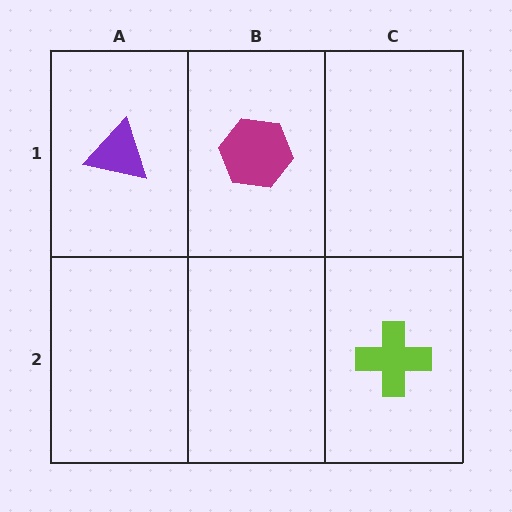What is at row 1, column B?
A magenta hexagon.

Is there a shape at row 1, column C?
No, that cell is empty.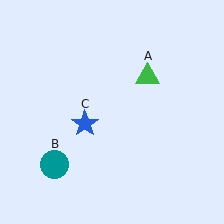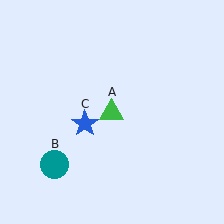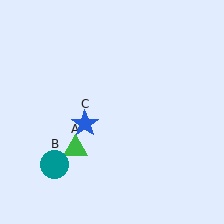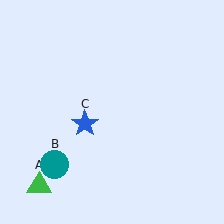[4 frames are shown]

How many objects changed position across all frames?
1 object changed position: green triangle (object A).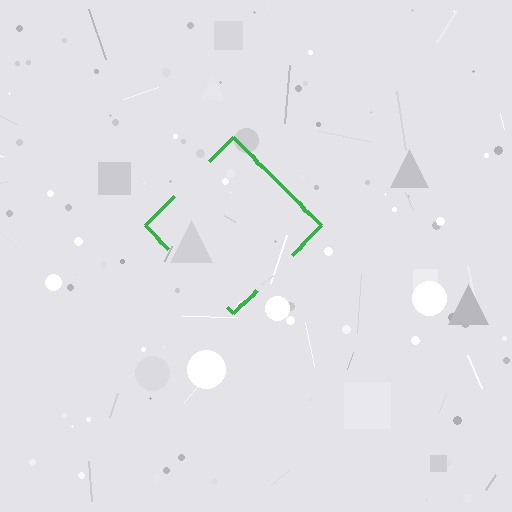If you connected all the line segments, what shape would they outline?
They would outline a diamond.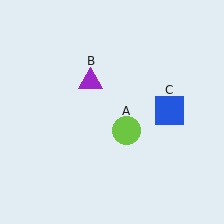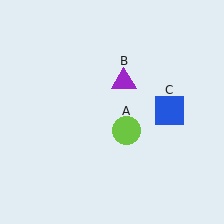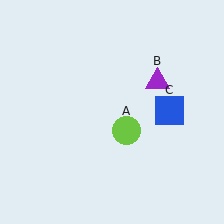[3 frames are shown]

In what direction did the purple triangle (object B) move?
The purple triangle (object B) moved right.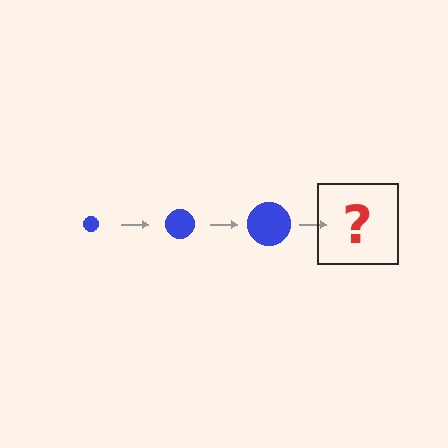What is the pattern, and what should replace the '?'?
The pattern is that the circle gets progressively larger each step. The '?' should be a blue circle, larger than the previous one.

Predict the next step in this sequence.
The next step is a blue circle, larger than the previous one.